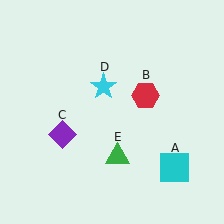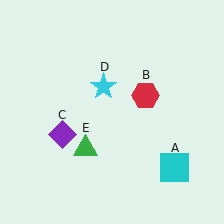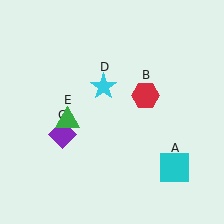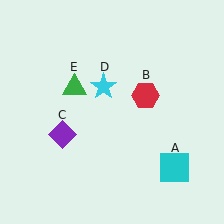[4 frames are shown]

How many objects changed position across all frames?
1 object changed position: green triangle (object E).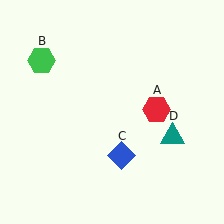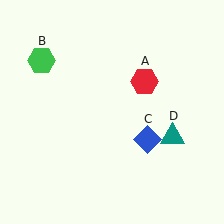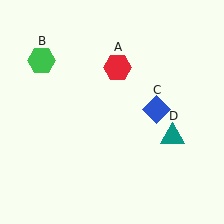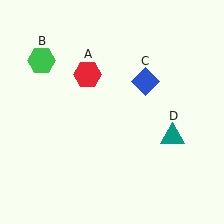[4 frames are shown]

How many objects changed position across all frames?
2 objects changed position: red hexagon (object A), blue diamond (object C).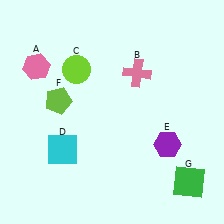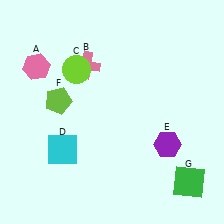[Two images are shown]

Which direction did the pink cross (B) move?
The pink cross (B) moved left.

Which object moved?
The pink cross (B) moved left.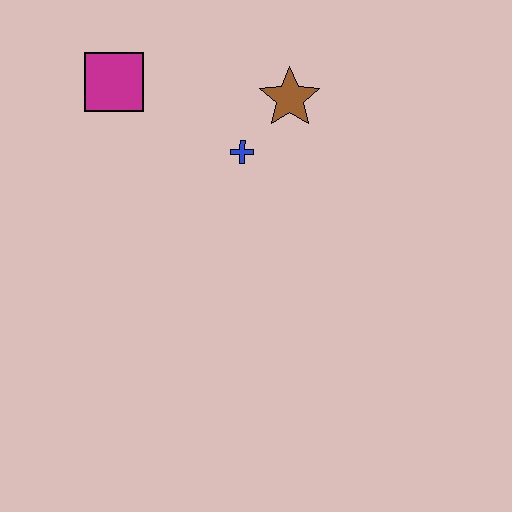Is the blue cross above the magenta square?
No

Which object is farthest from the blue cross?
The magenta square is farthest from the blue cross.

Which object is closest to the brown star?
The blue cross is closest to the brown star.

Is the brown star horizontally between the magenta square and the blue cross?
No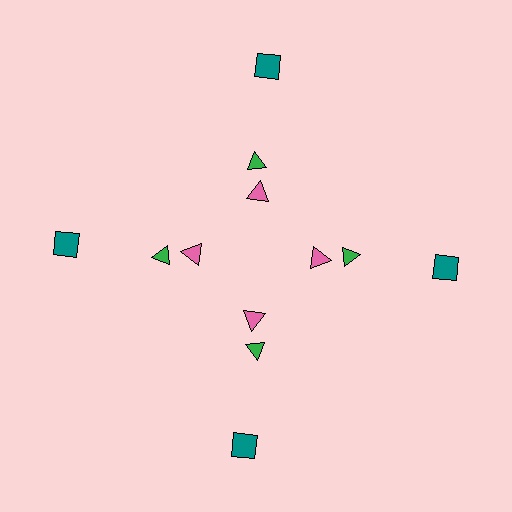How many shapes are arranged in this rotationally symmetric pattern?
There are 12 shapes, arranged in 4 groups of 3.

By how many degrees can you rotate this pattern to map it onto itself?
The pattern maps onto itself every 90 degrees of rotation.